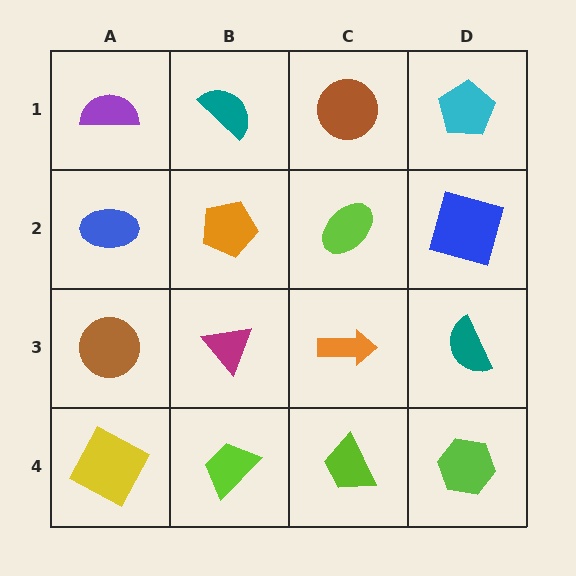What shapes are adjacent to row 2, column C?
A brown circle (row 1, column C), an orange arrow (row 3, column C), an orange pentagon (row 2, column B), a blue square (row 2, column D).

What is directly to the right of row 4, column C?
A lime hexagon.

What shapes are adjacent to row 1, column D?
A blue square (row 2, column D), a brown circle (row 1, column C).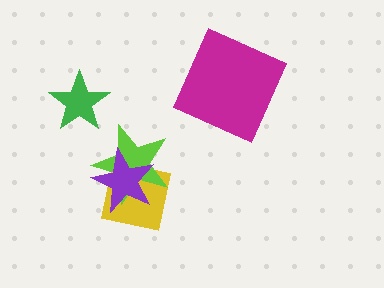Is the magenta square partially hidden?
No, no other shape covers it.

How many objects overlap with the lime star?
2 objects overlap with the lime star.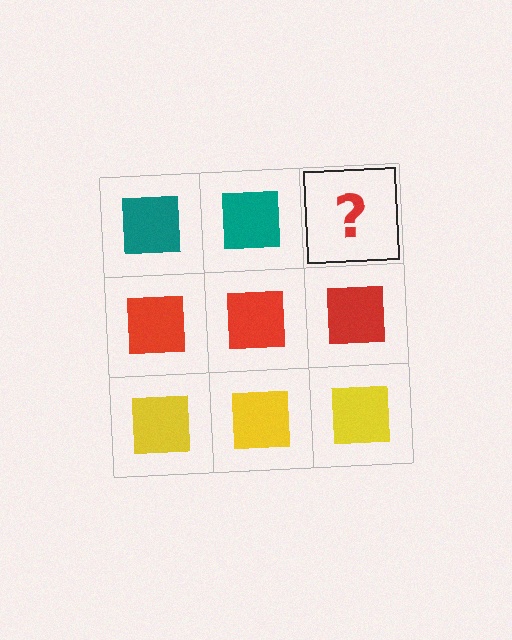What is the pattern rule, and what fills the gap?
The rule is that each row has a consistent color. The gap should be filled with a teal square.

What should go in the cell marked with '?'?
The missing cell should contain a teal square.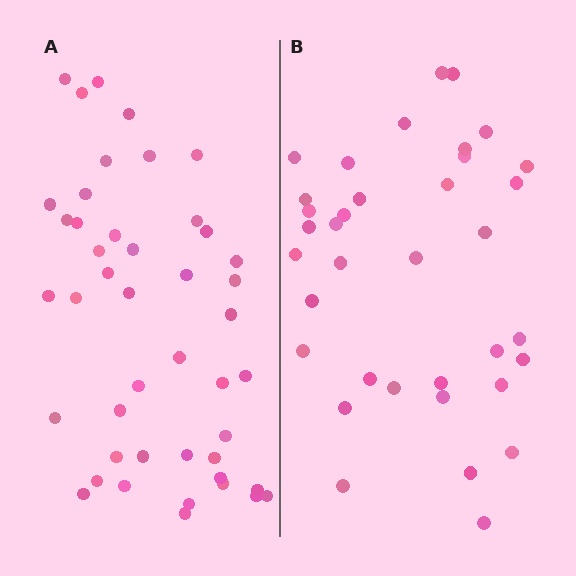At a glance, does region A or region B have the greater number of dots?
Region A (the left region) has more dots.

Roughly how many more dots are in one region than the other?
Region A has roughly 8 or so more dots than region B.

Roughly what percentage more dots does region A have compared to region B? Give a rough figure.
About 25% more.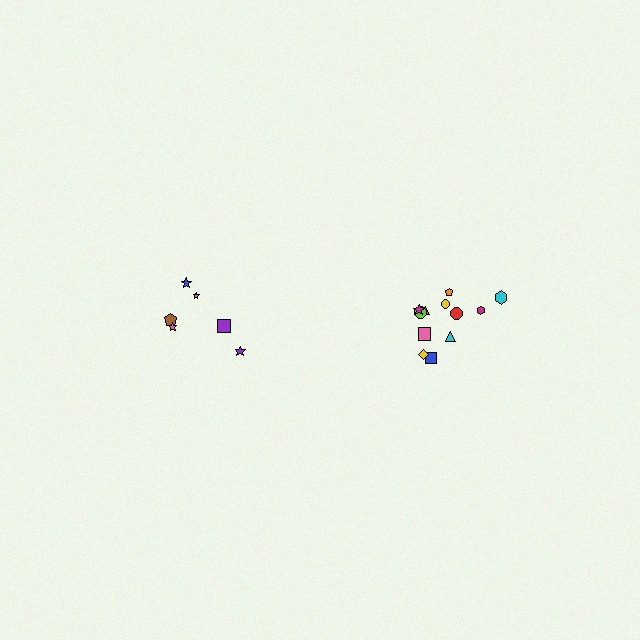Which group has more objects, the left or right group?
The right group.